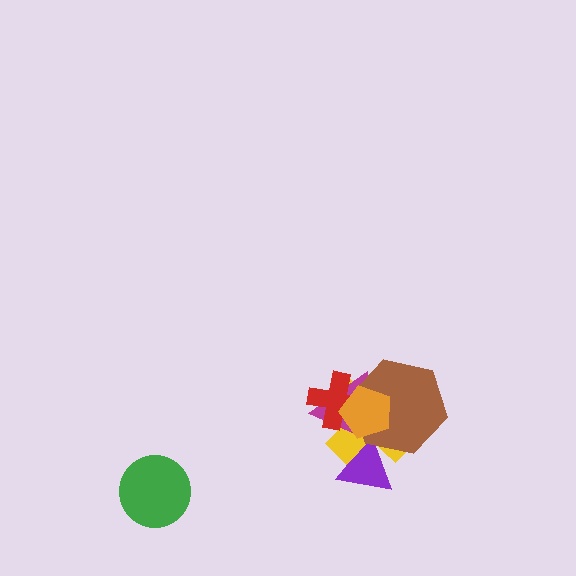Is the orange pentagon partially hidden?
No, no other shape covers it.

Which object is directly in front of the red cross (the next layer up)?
The brown hexagon is directly in front of the red cross.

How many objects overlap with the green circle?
0 objects overlap with the green circle.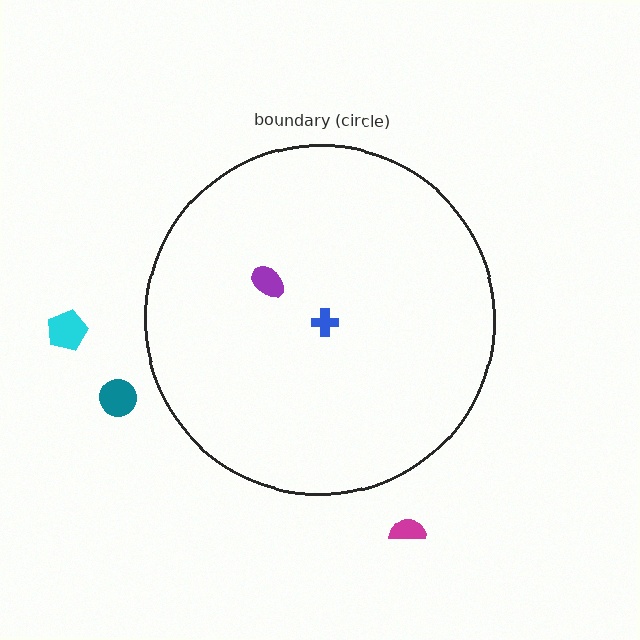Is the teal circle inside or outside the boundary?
Outside.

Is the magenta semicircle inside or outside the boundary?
Outside.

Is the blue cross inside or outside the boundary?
Inside.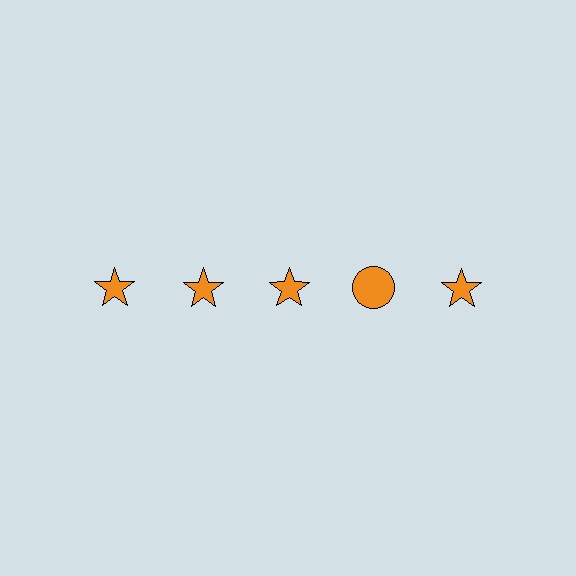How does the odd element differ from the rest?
It has a different shape: circle instead of star.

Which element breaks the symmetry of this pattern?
The orange circle in the top row, second from right column breaks the symmetry. All other shapes are orange stars.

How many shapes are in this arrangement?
There are 5 shapes arranged in a grid pattern.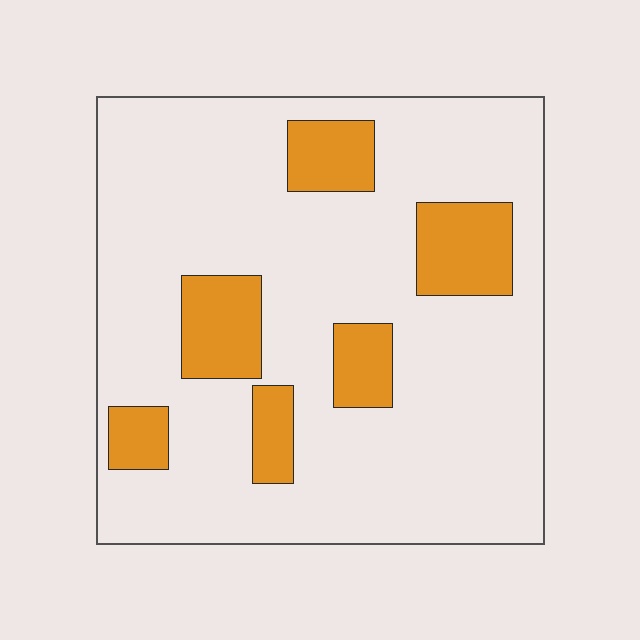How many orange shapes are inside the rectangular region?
6.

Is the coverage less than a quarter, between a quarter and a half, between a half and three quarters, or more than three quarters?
Less than a quarter.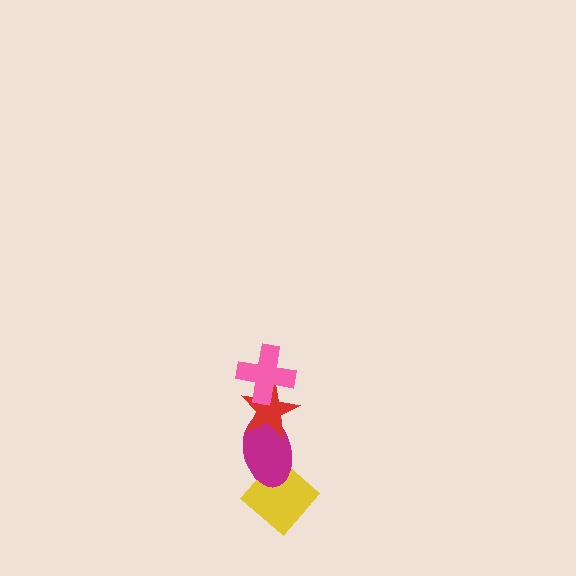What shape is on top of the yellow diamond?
The magenta ellipse is on top of the yellow diamond.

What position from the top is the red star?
The red star is 2nd from the top.